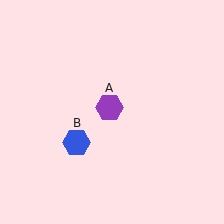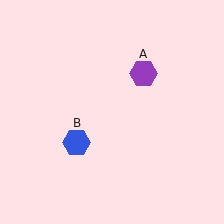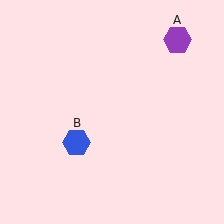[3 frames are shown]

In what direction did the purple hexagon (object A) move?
The purple hexagon (object A) moved up and to the right.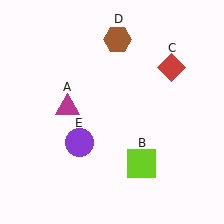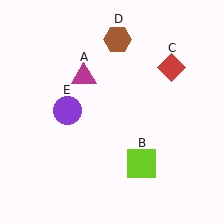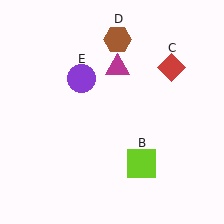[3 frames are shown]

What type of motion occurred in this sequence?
The magenta triangle (object A), purple circle (object E) rotated clockwise around the center of the scene.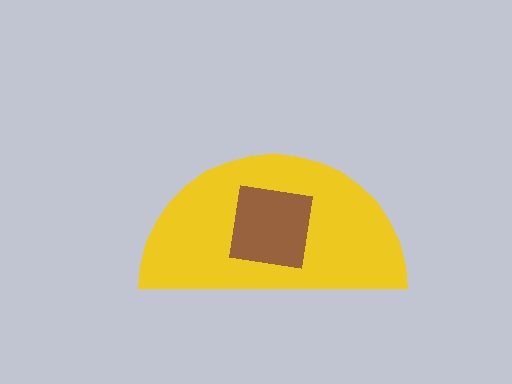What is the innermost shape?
The brown square.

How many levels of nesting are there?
2.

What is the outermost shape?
The yellow semicircle.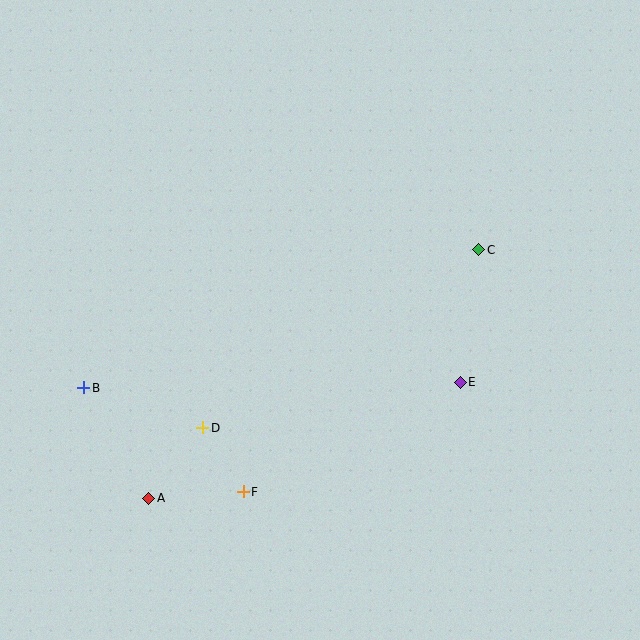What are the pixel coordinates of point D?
Point D is at (203, 428).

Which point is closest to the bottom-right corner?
Point E is closest to the bottom-right corner.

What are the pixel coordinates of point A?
Point A is at (149, 498).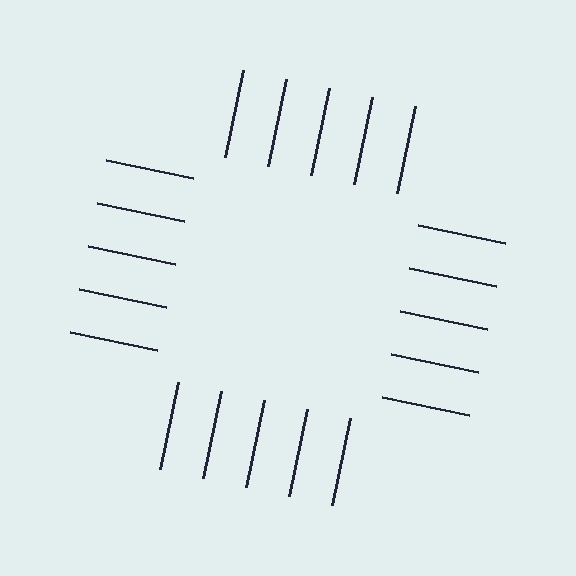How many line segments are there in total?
20 — 5 along each of the 4 edges.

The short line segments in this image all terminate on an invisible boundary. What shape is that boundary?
An illusory square — the line segments terminate on its edges but no continuous stroke is drawn.